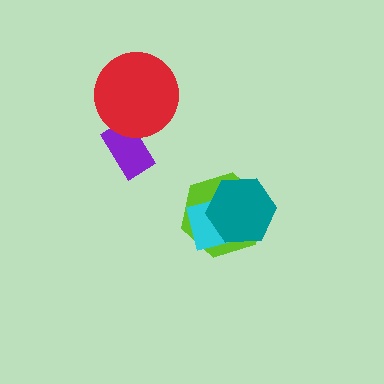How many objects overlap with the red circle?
1 object overlaps with the red circle.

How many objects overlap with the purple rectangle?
1 object overlaps with the purple rectangle.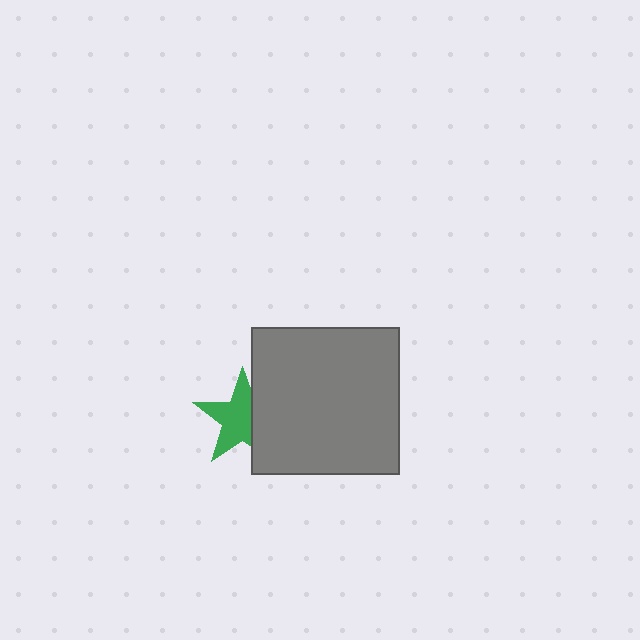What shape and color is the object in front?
The object in front is a gray square.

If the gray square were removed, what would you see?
You would see the complete green star.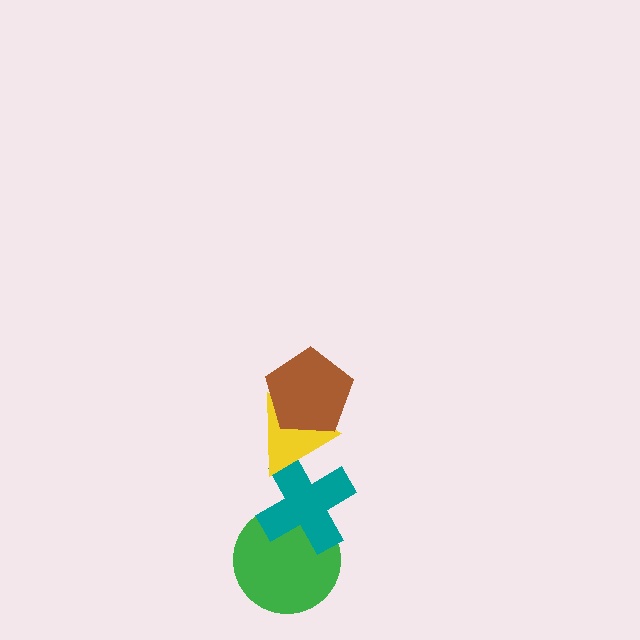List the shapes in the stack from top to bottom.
From top to bottom: the brown pentagon, the yellow triangle, the teal cross, the green circle.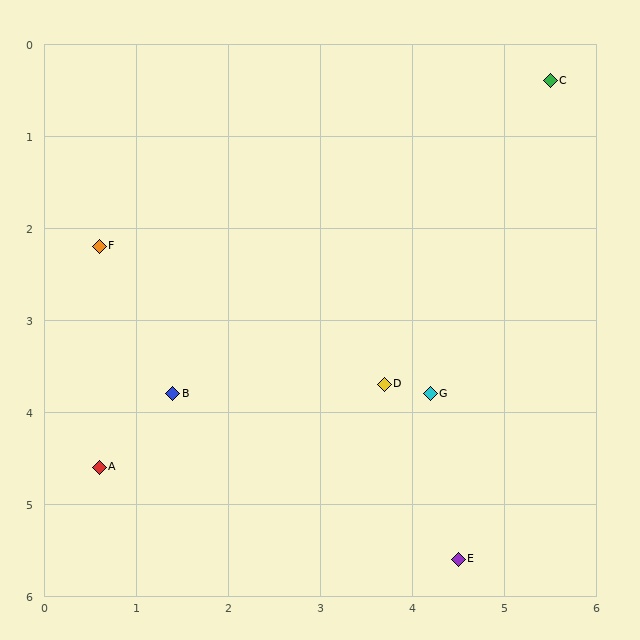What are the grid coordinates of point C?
Point C is at approximately (5.5, 0.4).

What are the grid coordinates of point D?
Point D is at approximately (3.7, 3.7).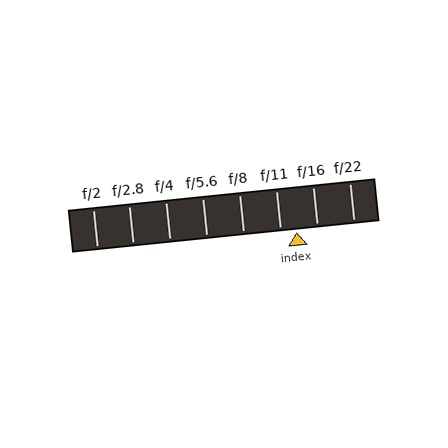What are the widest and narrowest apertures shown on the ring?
The widest aperture shown is f/2 and the narrowest is f/22.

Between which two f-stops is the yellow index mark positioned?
The index mark is between f/11 and f/16.